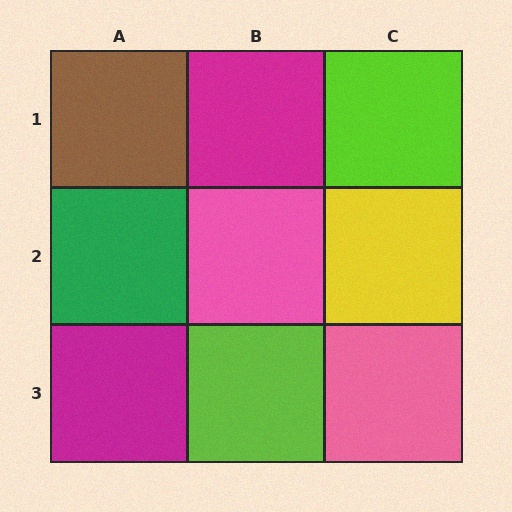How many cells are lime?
2 cells are lime.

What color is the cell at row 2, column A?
Green.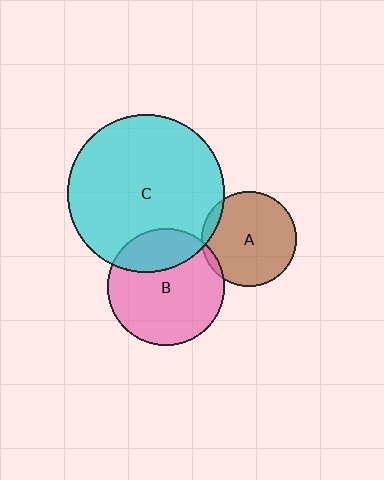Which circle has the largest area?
Circle C (cyan).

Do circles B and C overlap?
Yes.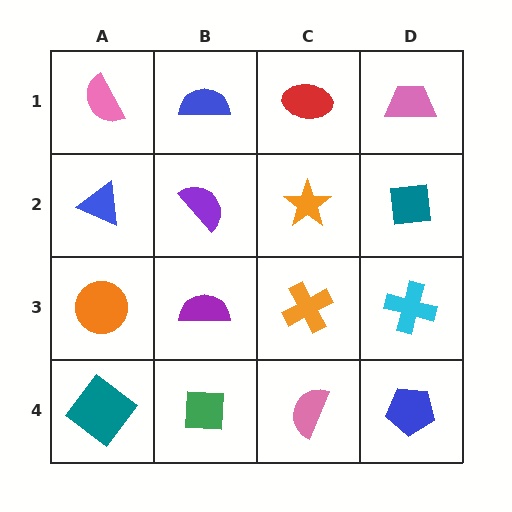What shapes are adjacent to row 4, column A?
An orange circle (row 3, column A), a green square (row 4, column B).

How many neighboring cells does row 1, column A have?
2.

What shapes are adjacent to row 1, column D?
A teal square (row 2, column D), a red ellipse (row 1, column C).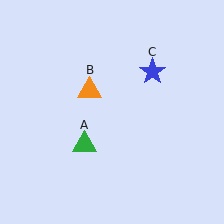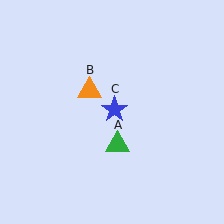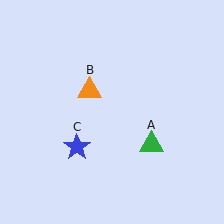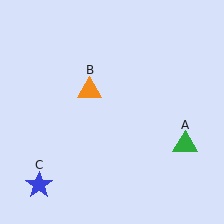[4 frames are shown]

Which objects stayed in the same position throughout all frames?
Orange triangle (object B) remained stationary.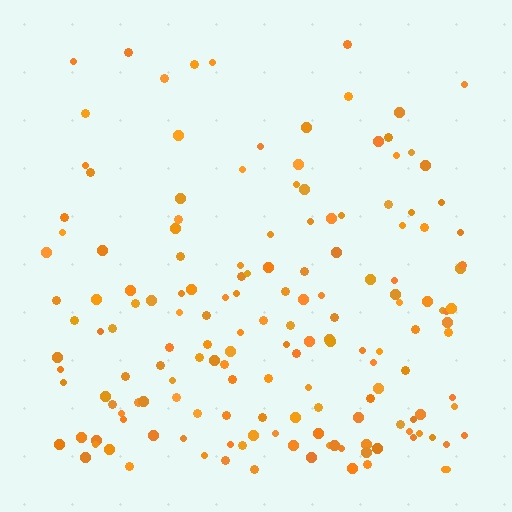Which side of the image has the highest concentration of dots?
The bottom.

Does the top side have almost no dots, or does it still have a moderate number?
Still a moderate number, just noticeably fewer than the bottom.